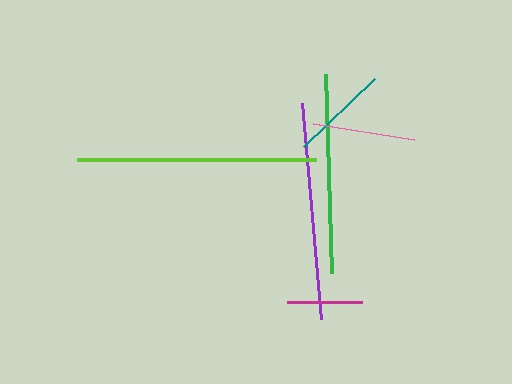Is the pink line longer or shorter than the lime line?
The lime line is longer than the pink line.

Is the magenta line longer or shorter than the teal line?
The teal line is longer than the magenta line.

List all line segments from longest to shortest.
From longest to shortest: lime, purple, green, pink, teal, magenta.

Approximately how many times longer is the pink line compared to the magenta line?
The pink line is approximately 1.4 times the length of the magenta line.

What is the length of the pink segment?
The pink segment is approximately 102 pixels long.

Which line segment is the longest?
The lime line is the longest at approximately 239 pixels.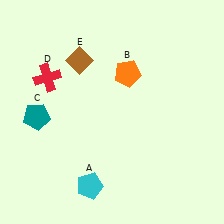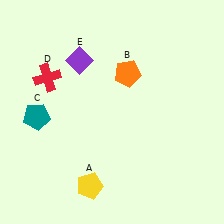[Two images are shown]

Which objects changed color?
A changed from cyan to yellow. E changed from brown to purple.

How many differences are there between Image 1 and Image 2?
There are 2 differences between the two images.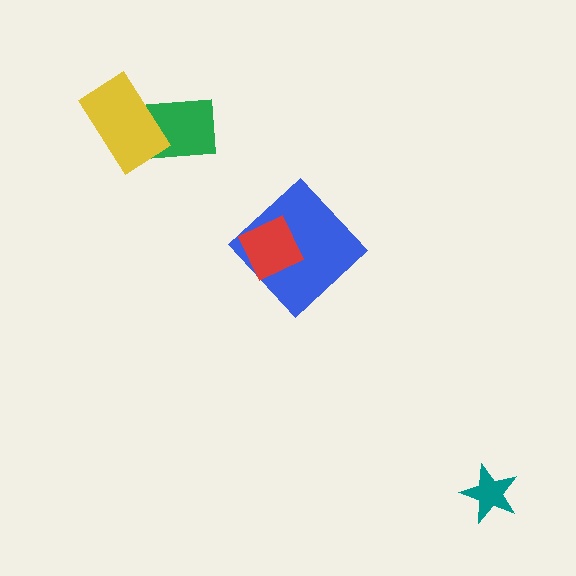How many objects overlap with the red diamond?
1 object overlaps with the red diamond.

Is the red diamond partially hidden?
No, no other shape covers it.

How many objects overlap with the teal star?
0 objects overlap with the teal star.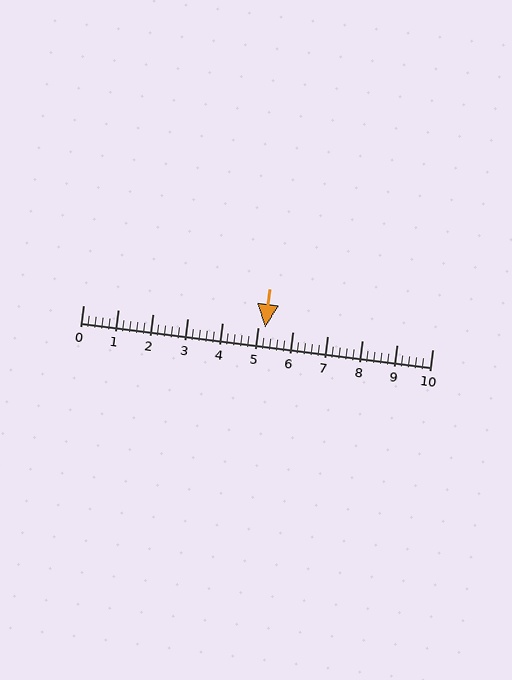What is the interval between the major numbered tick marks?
The major tick marks are spaced 1 units apart.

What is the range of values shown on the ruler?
The ruler shows values from 0 to 10.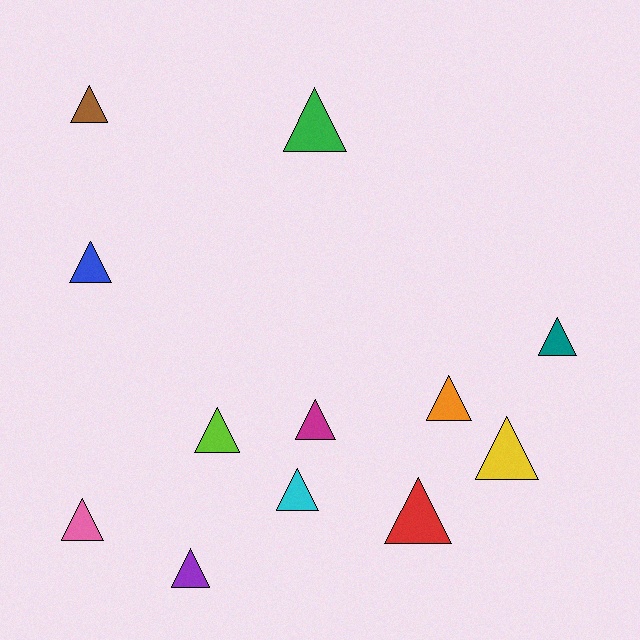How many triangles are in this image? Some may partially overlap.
There are 12 triangles.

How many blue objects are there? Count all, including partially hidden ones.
There is 1 blue object.